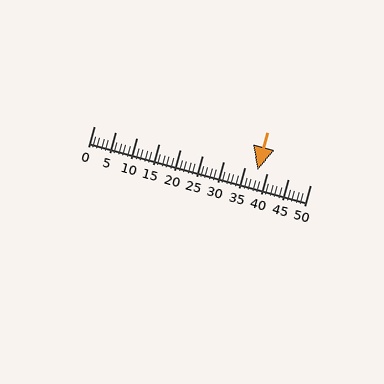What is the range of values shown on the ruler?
The ruler shows values from 0 to 50.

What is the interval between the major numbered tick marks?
The major tick marks are spaced 5 units apart.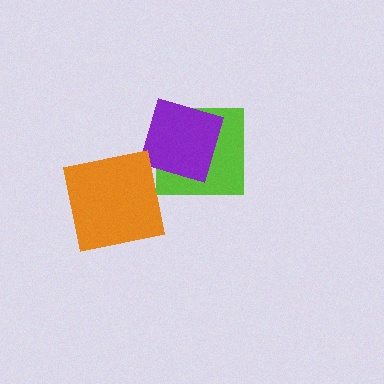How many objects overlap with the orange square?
0 objects overlap with the orange square.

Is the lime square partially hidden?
Yes, it is partially covered by another shape.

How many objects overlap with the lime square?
1 object overlaps with the lime square.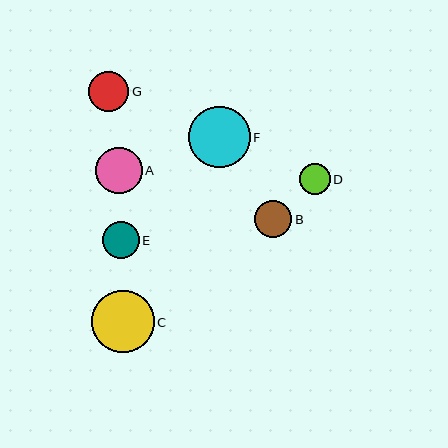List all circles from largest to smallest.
From largest to smallest: C, F, A, G, E, B, D.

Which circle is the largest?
Circle C is the largest with a size of approximately 62 pixels.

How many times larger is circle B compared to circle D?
Circle B is approximately 1.2 times the size of circle D.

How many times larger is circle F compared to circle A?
Circle F is approximately 1.3 times the size of circle A.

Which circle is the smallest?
Circle D is the smallest with a size of approximately 31 pixels.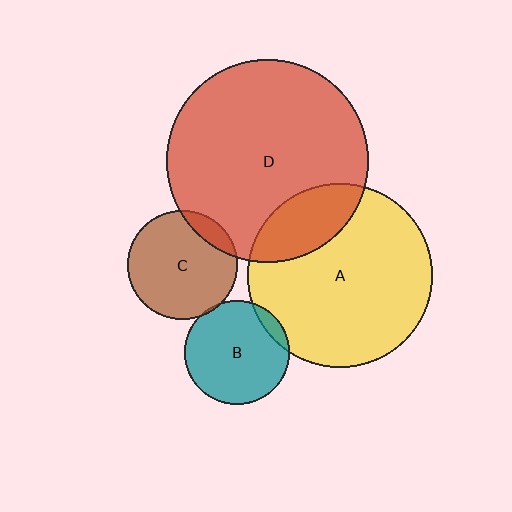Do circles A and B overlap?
Yes.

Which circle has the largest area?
Circle D (red).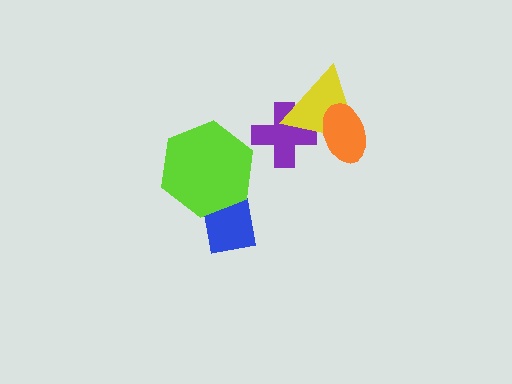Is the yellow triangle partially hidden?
Yes, it is partially covered by another shape.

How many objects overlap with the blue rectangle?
1 object overlaps with the blue rectangle.